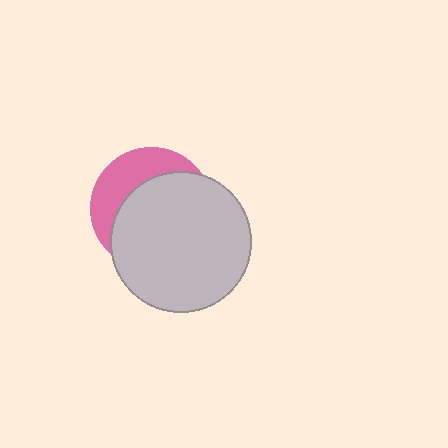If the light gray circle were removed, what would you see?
You would see the complete pink circle.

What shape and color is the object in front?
The object in front is a light gray circle.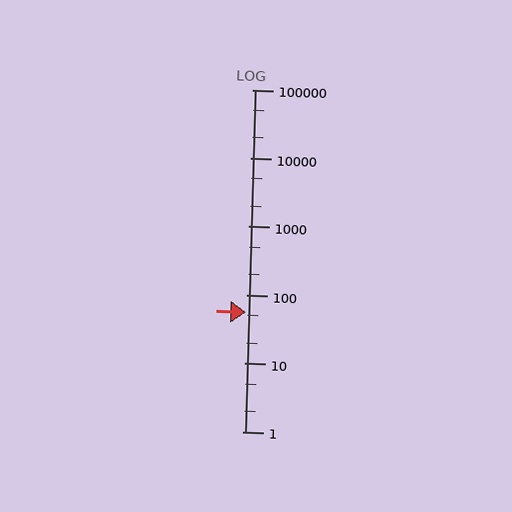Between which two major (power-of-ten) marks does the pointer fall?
The pointer is between 10 and 100.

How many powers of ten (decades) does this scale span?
The scale spans 5 decades, from 1 to 100000.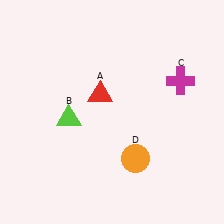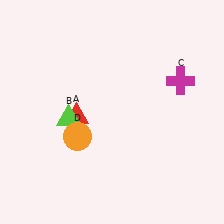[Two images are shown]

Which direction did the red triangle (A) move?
The red triangle (A) moved left.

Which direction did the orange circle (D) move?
The orange circle (D) moved left.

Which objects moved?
The objects that moved are: the red triangle (A), the orange circle (D).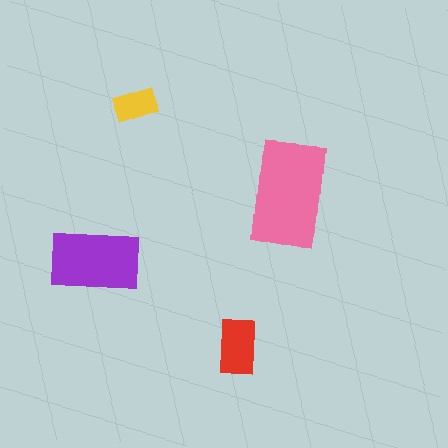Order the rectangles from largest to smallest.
the pink one, the purple one, the red one, the yellow one.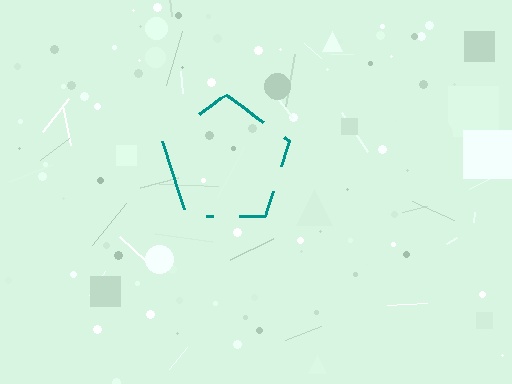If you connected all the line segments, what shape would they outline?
They would outline a pentagon.